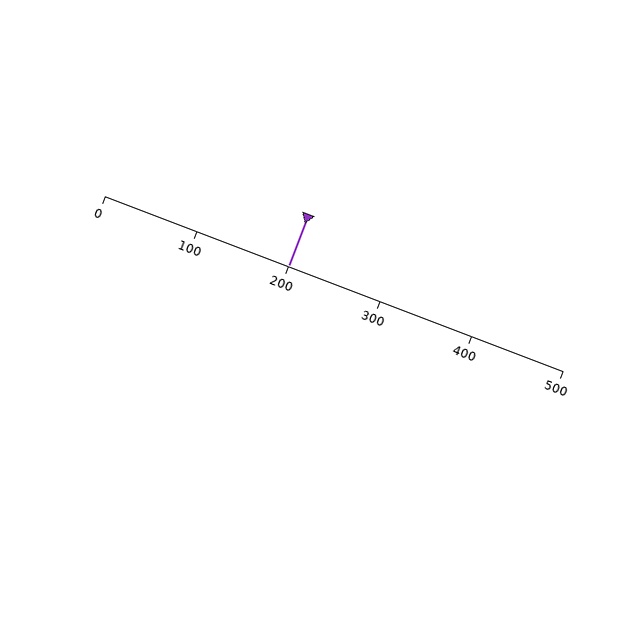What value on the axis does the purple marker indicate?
The marker indicates approximately 200.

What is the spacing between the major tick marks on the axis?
The major ticks are spaced 100 apart.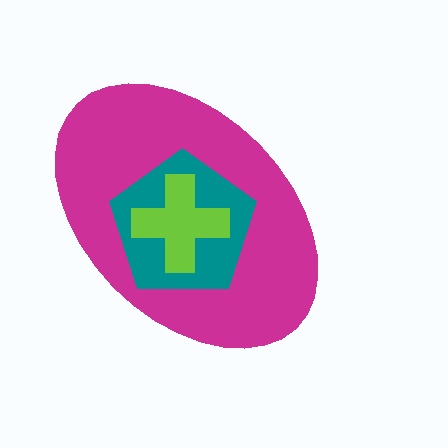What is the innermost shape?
The lime cross.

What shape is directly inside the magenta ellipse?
The teal pentagon.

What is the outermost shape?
The magenta ellipse.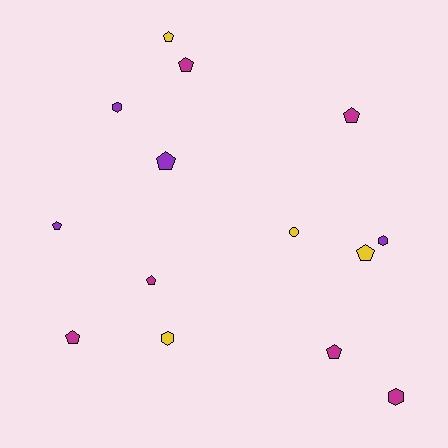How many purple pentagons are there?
There are 2 purple pentagons.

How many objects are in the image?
There are 14 objects.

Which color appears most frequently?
Magenta, with 6 objects.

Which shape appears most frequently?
Pentagon, with 9 objects.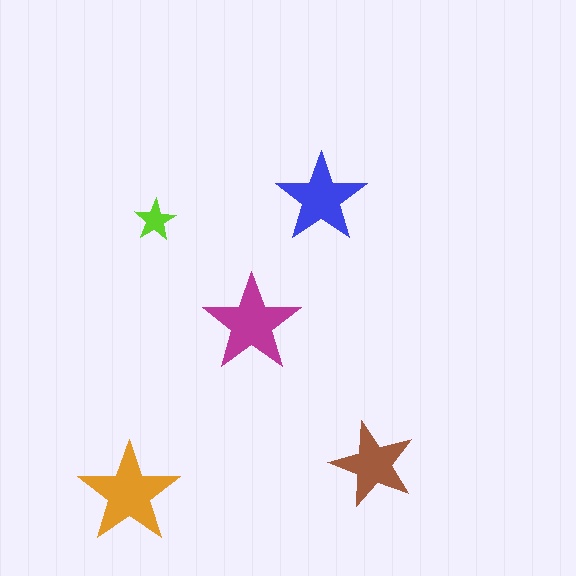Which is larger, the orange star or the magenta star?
The orange one.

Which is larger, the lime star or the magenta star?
The magenta one.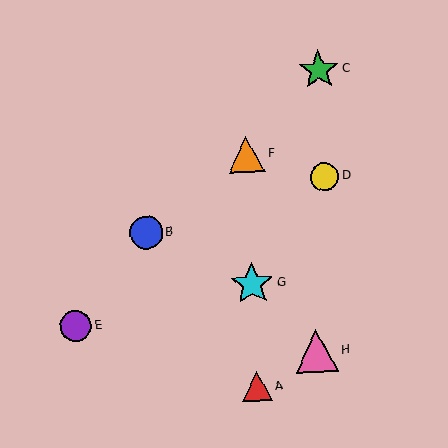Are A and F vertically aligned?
Yes, both are at x≈257.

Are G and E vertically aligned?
No, G is at x≈252 and E is at x≈76.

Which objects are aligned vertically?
Objects A, F, G are aligned vertically.